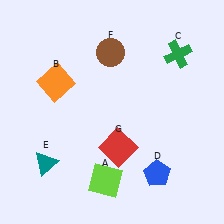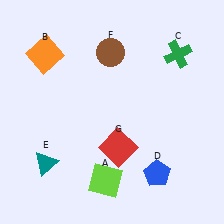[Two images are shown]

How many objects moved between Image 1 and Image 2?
1 object moved between the two images.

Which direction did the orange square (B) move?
The orange square (B) moved up.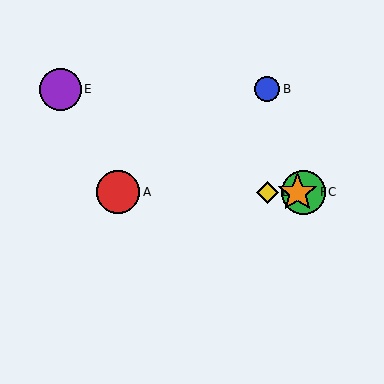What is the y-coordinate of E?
Object E is at y≈89.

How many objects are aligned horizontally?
4 objects (A, C, D, F) are aligned horizontally.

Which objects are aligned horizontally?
Objects A, C, D, F are aligned horizontally.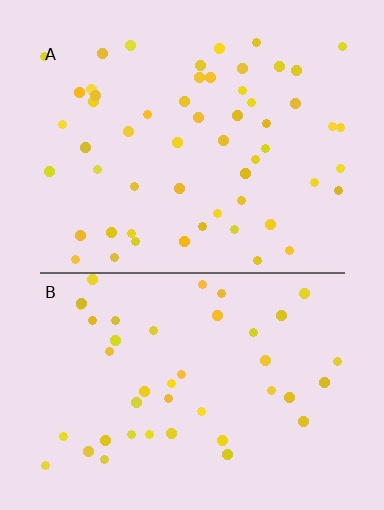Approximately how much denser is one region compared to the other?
Approximately 1.3× — region A over region B.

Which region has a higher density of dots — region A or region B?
A (the top).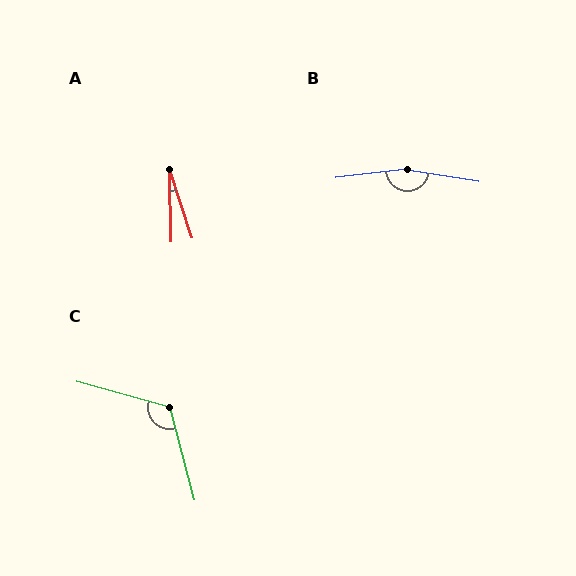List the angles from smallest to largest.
A (17°), C (120°), B (164°).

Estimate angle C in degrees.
Approximately 120 degrees.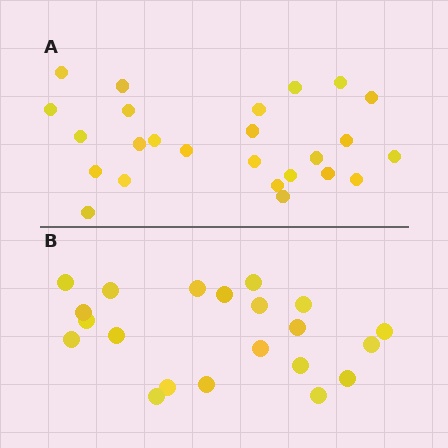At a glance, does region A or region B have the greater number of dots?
Region A (the top region) has more dots.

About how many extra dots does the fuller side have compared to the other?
Region A has about 4 more dots than region B.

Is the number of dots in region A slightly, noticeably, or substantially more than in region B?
Region A has only slightly more — the two regions are fairly close. The ratio is roughly 1.2 to 1.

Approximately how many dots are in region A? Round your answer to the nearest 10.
About 20 dots. (The exact count is 25, which rounds to 20.)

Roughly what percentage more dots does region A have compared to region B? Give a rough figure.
About 20% more.